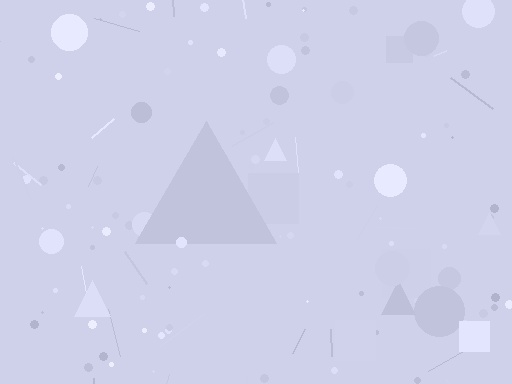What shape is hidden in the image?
A triangle is hidden in the image.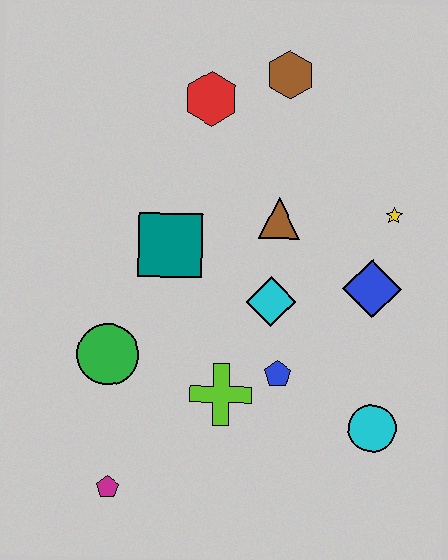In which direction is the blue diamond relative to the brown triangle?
The blue diamond is to the right of the brown triangle.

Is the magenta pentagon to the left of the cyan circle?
Yes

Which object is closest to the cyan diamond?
The blue pentagon is closest to the cyan diamond.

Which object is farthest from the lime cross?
The brown hexagon is farthest from the lime cross.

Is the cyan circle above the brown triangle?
No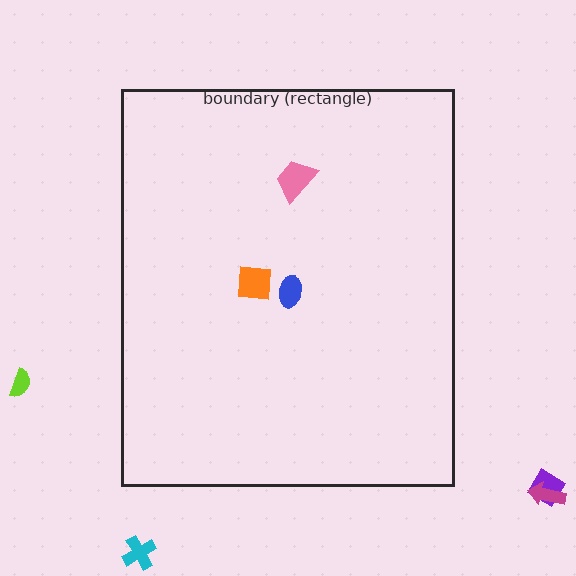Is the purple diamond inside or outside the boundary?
Outside.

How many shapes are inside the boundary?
3 inside, 4 outside.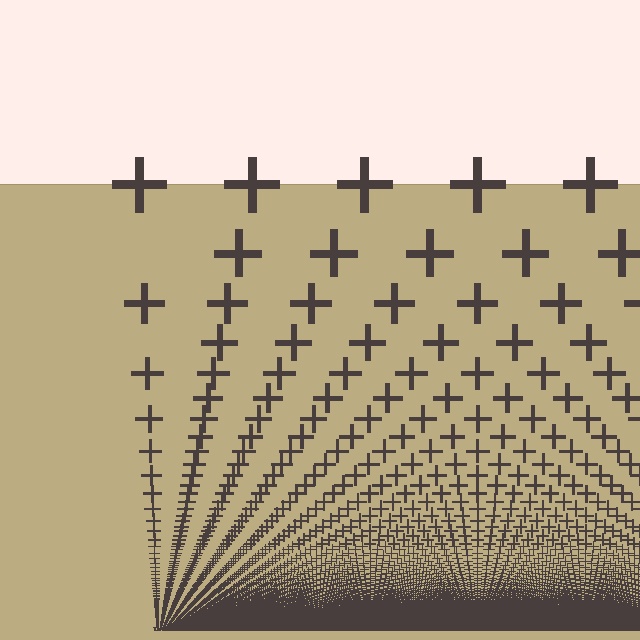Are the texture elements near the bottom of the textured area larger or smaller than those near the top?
Smaller. The gradient is inverted — elements near the bottom are smaller and denser.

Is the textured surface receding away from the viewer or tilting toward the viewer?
The surface appears to tilt toward the viewer. Texture elements get larger and sparser toward the top.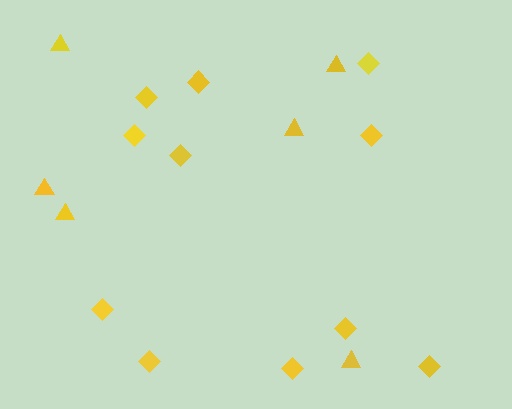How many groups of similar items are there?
There are 2 groups: one group of diamonds (11) and one group of triangles (6).